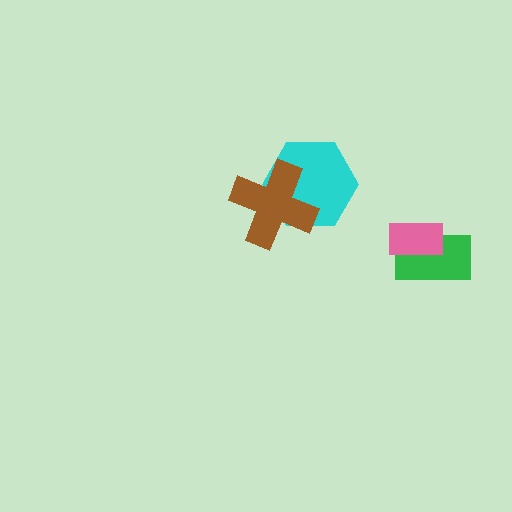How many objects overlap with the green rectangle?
1 object overlaps with the green rectangle.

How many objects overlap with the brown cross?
1 object overlaps with the brown cross.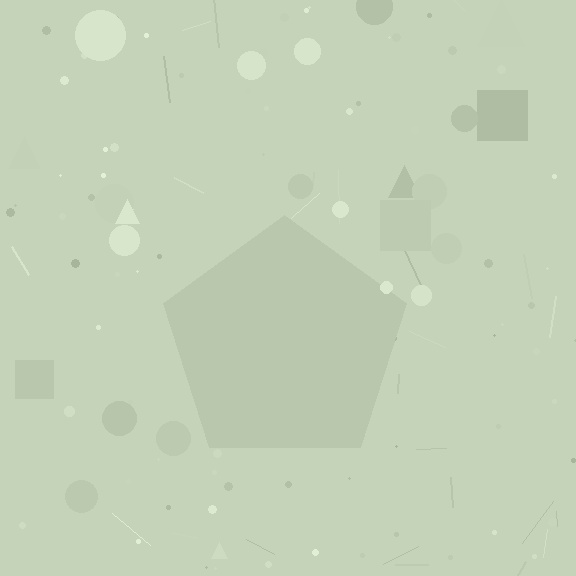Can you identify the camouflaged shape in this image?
The camouflaged shape is a pentagon.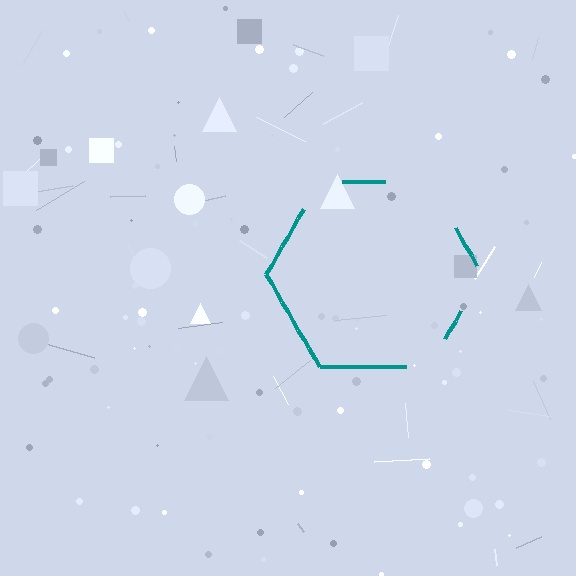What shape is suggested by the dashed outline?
The dashed outline suggests a hexagon.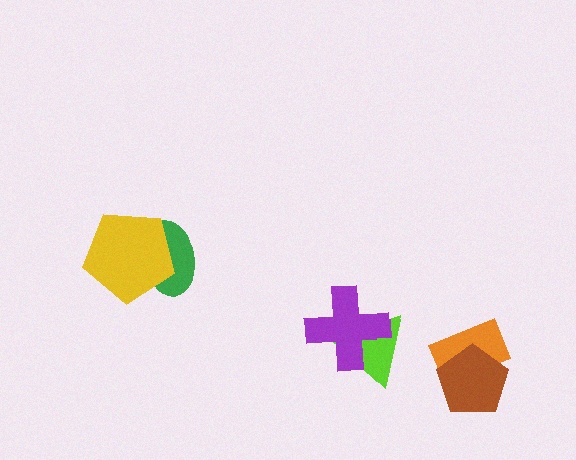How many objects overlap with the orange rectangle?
1 object overlaps with the orange rectangle.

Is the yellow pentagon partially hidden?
No, no other shape covers it.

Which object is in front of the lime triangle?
The purple cross is in front of the lime triangle.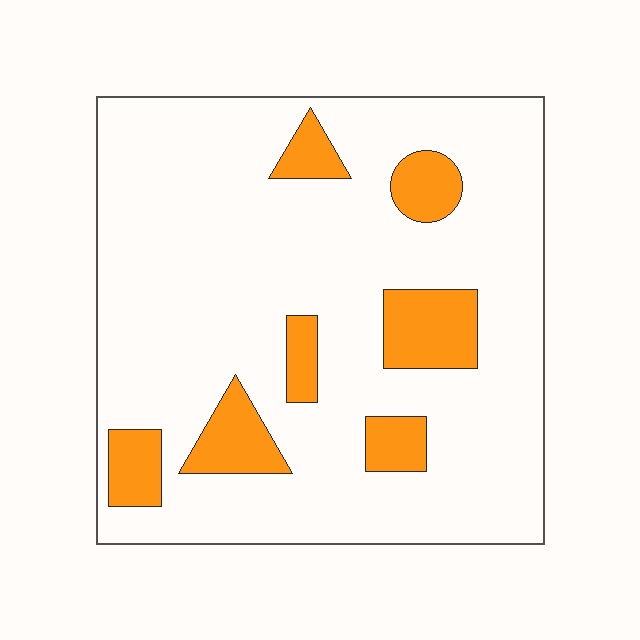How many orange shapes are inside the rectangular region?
7.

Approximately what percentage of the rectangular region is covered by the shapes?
Approximately 15%.